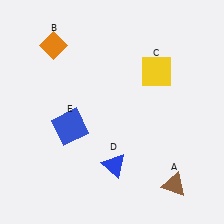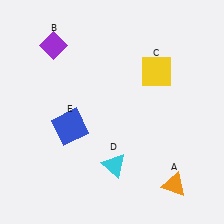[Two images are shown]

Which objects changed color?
A changed from brown to orange. B changed from orange to purple. D changed from blue to cyan.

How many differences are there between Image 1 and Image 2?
There are 3 differences between the two images.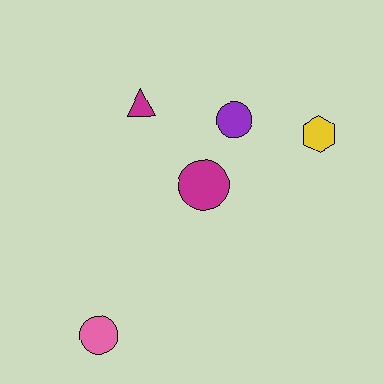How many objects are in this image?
There are 5 objects.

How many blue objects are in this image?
There are no blue objects.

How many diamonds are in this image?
There are no diamonds.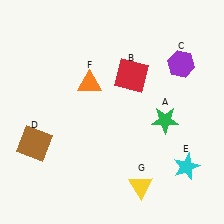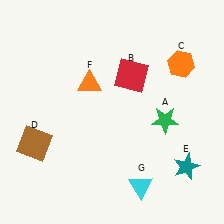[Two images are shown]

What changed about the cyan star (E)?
In Image 1, E is cyan. In Image 2, it changed to teal.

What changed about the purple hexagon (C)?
In Image 1, C is purple. In Image 2, it changed to orange.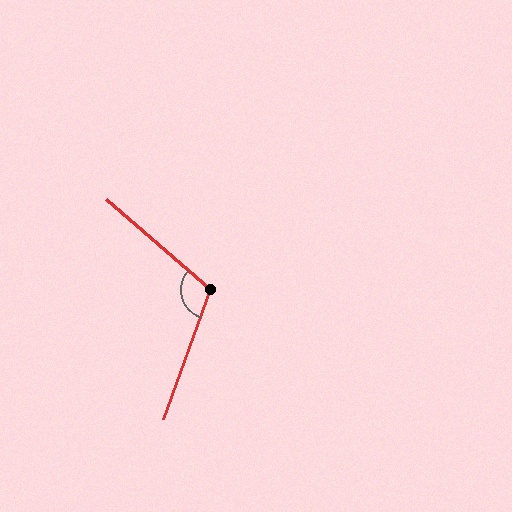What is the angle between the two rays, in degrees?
Approximately 111 degrees.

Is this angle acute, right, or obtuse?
It is obtuse.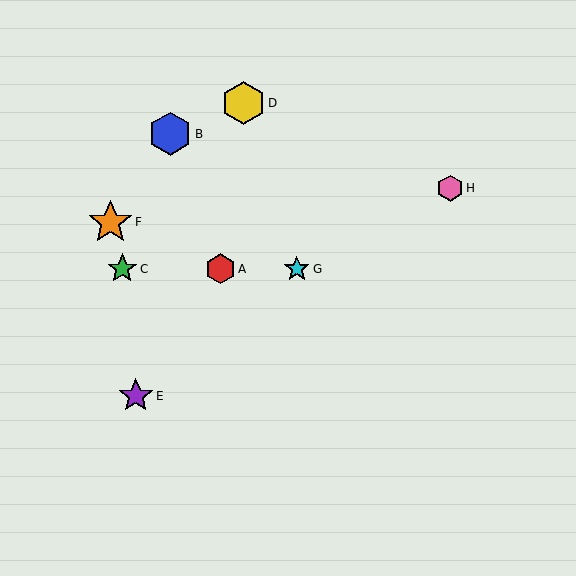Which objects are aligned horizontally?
Objects A, C, G are aligned horizontally.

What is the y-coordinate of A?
Object A is at y≈269.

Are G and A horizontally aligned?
Yes, both are at y≈269.